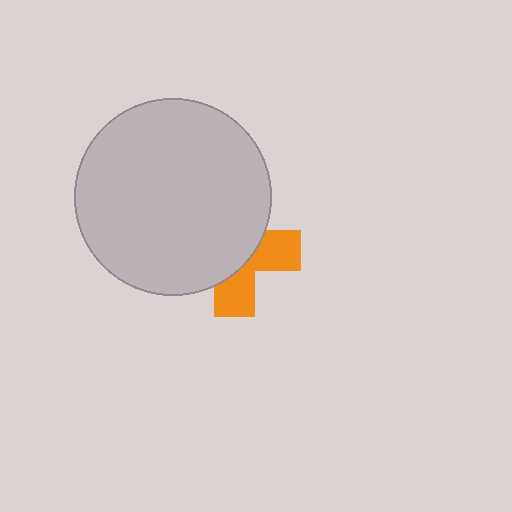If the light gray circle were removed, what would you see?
You would see the complete orange cross.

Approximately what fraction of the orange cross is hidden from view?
Roughly 61% of the orange cross is hidden behind the light gray circle.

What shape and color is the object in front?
The object in front is a light gray circle.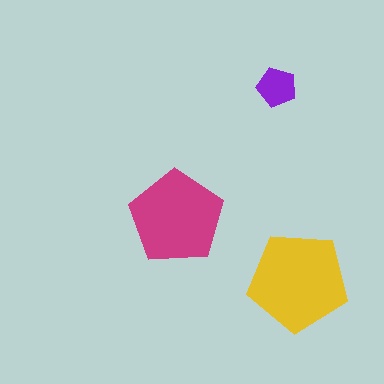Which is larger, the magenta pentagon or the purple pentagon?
The magenta one.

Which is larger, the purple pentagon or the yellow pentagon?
The yellow one.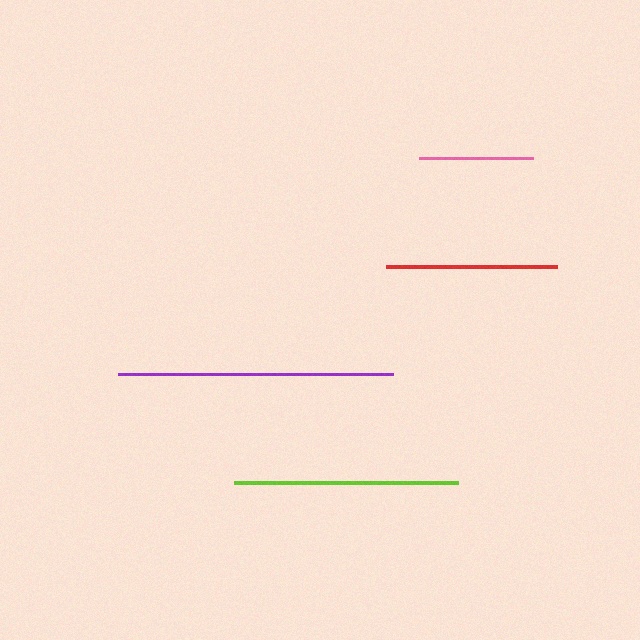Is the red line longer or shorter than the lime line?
The lime line is longer than the red line.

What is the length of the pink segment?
The pink segment is approximately 114 pixels long.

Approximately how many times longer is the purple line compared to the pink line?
The purple line is approximately 2.4 times the length of the pink line.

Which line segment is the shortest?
The pink line is the shortest at approximately 114 pixels.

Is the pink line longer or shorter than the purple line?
The purple line is longer than the pink line.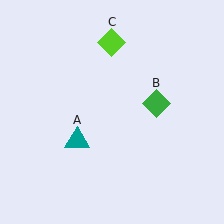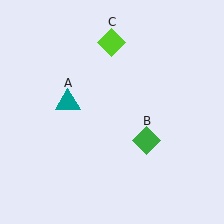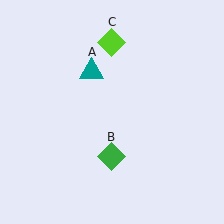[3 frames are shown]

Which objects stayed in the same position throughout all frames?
Lime diamond (object C) remained stationary.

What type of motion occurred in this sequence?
The teal triangle (object A), green diamond (object B) rotated clockwise around the center of the scene.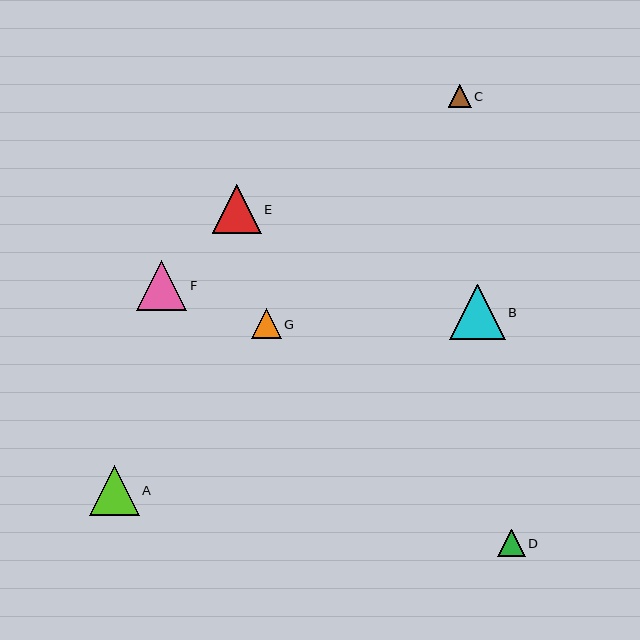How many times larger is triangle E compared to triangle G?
Triangle E is approximately 1.6 times the size of triangle G.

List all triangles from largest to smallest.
From largest to smallest: B, F, A, E, G, D, C.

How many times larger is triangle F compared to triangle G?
Triangle F is approximately 1.7 times the size of triangle G.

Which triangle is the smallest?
Triangle C is the smallest with a size of approximately 23 pixels.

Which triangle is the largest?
Triangle B is the largest with a size of approximately 55 pixels.